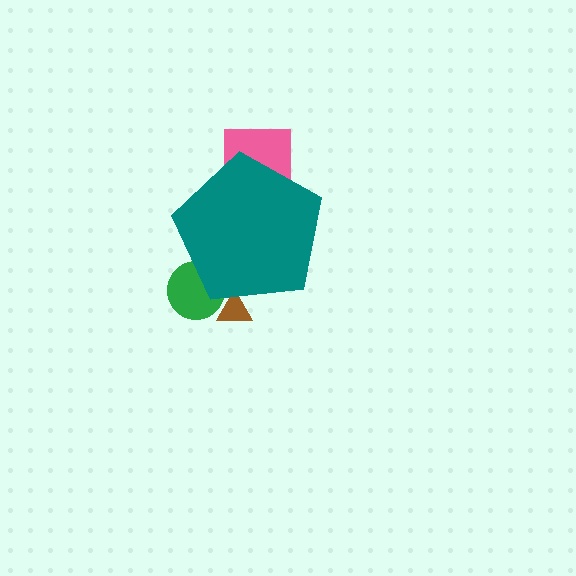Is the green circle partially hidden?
Yes, the green circle is partially hidden behind the teal pentagon.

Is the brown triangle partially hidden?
Yes, the brown triangle is partially hidden behind the teal pentagon.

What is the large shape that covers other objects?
A teal pentagon.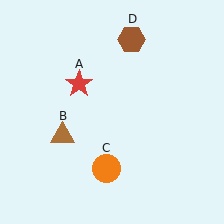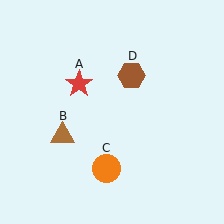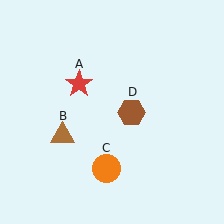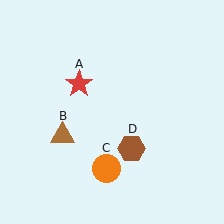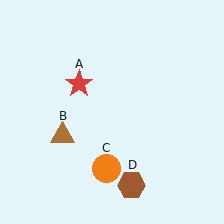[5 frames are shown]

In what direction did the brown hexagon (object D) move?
The brown hexagon (object D) moved down.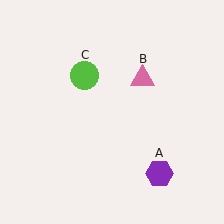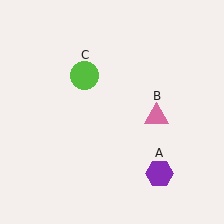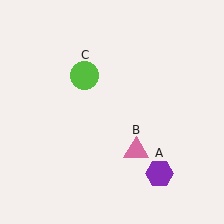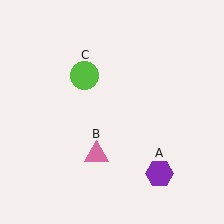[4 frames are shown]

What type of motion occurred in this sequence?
The pink triangle (object B) rotated clockwise around the center of the scene.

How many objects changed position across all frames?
1 object changed position: pink triangle (object B).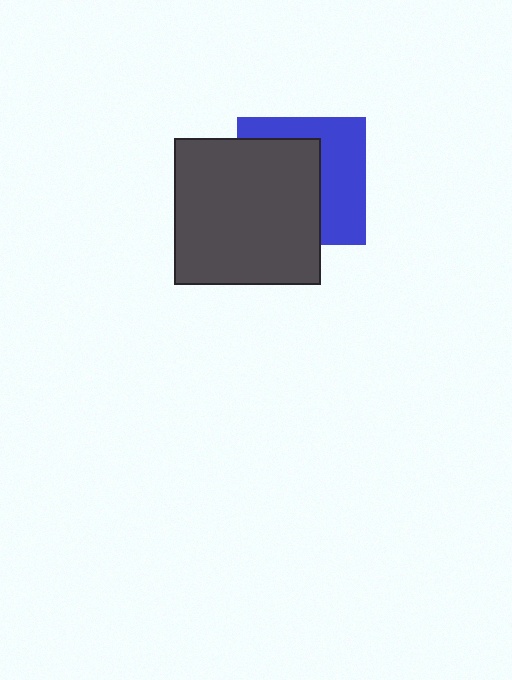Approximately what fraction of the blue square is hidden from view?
Roughly 55% of the blue square is hidden behind the dark gray square.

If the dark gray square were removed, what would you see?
You would see the complete blue square.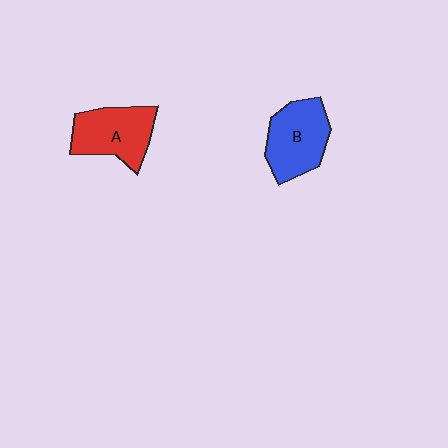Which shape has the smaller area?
Shape A (red).